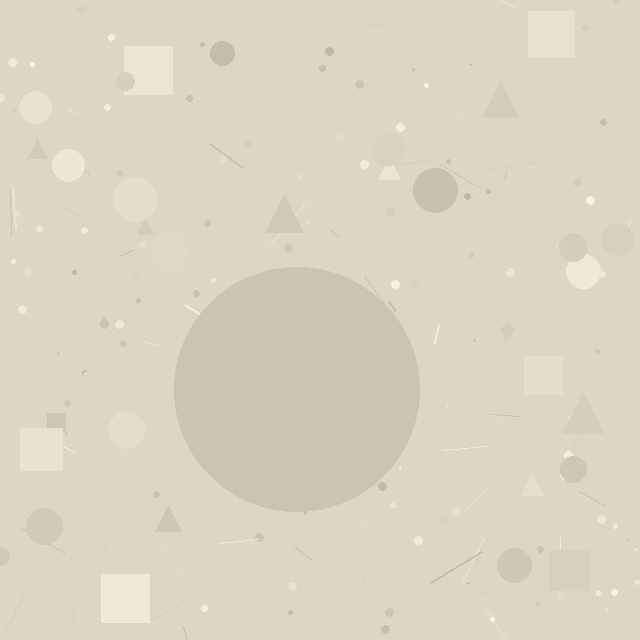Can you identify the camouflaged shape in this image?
The camouflaged shape is a circle.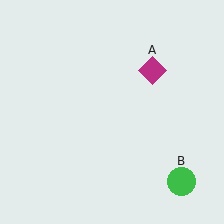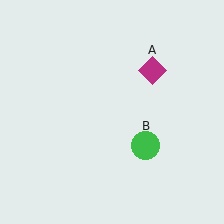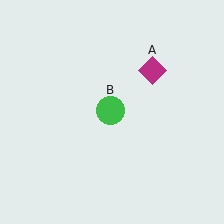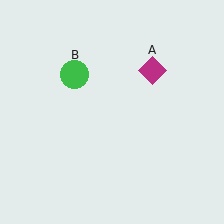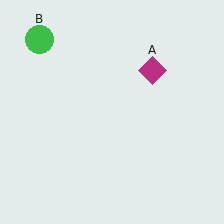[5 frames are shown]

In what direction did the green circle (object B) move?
The green circle (object B) moved up and to the left.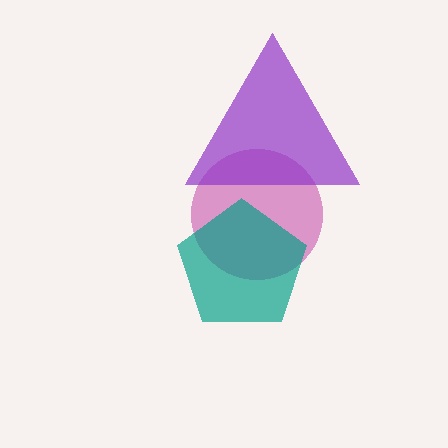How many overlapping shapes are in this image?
There are 3 overlapping shapes in the image.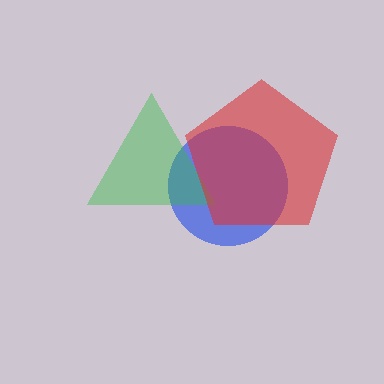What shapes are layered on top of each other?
The layered shapes are: a blue circle, a green triangle, a red pentagon.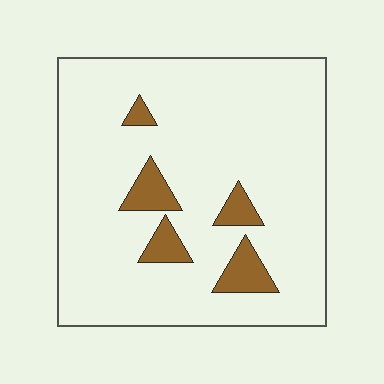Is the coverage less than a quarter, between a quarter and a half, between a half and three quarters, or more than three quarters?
Less than a quarter.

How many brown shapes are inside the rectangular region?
5.